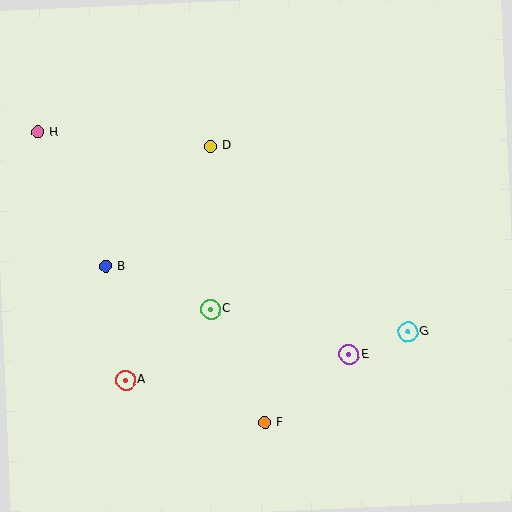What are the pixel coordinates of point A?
Point A is at (125, 380).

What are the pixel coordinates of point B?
Point B is at (105, 266).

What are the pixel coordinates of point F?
Point F is at (265, 422).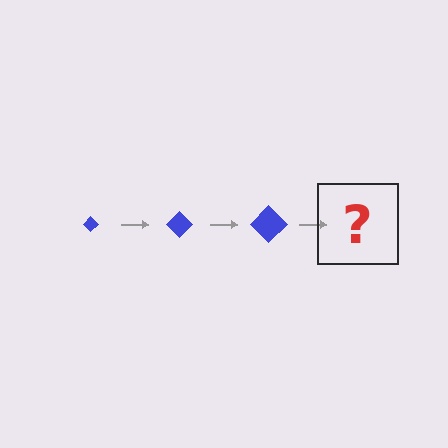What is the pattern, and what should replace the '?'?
The pattern is that the diamond gets progressively larger each step. The '?' should be a blue diamond, larger than the previous one.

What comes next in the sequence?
The next element should be a blue diamond, larger than the previous one.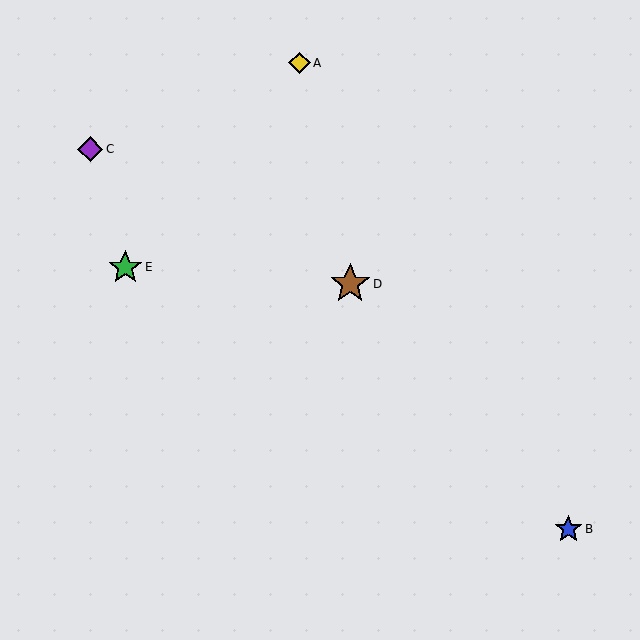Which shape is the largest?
The brown star (labeled D) is the largest.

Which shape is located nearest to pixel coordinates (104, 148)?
The purple diamond (labeled C) at (90, 149) is nearest to that location.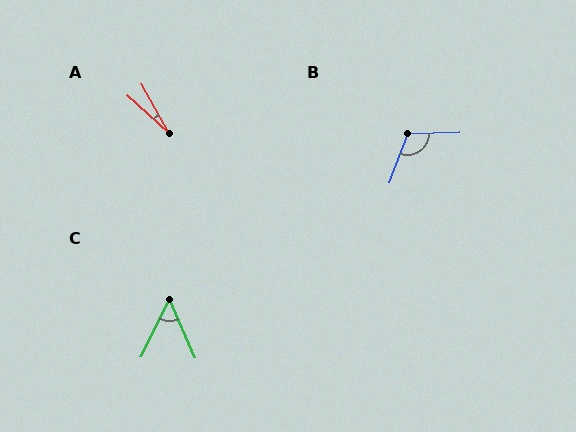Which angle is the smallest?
A, at approximately 19 degrees.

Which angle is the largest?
B, at approximately 113 degrees.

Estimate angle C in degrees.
Approximately 51 degrees.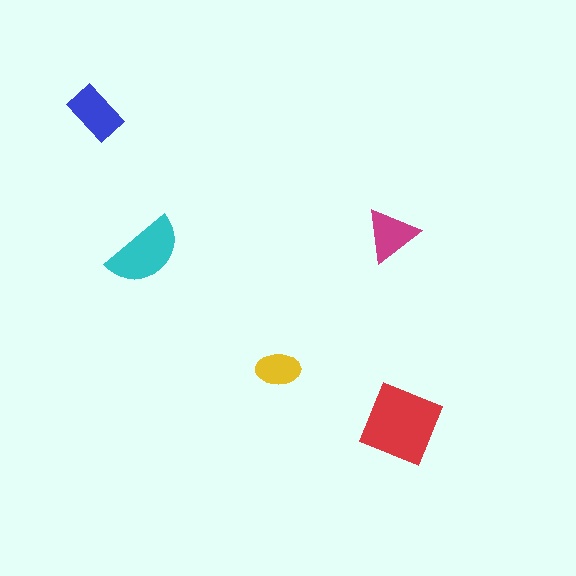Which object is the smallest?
The yellow ellipse.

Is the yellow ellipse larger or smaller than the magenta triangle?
Smaller.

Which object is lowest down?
The red square is bottommost.